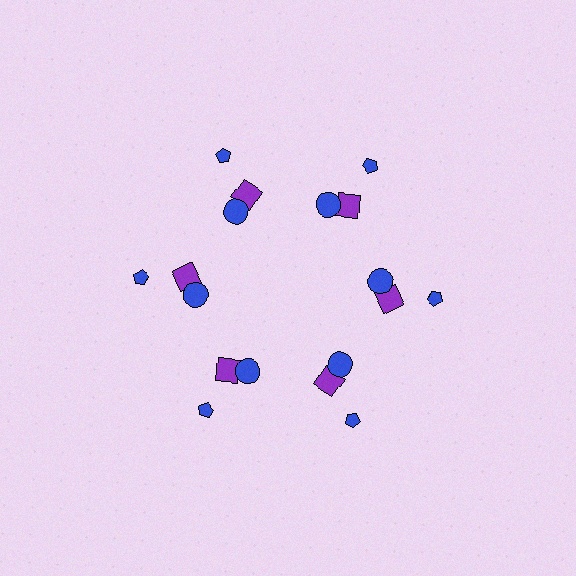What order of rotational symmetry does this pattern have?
This pattern has 6-fold rotational symmetry.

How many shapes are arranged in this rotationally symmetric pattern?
There are 18 shapes, arranged in 6 groups of 3.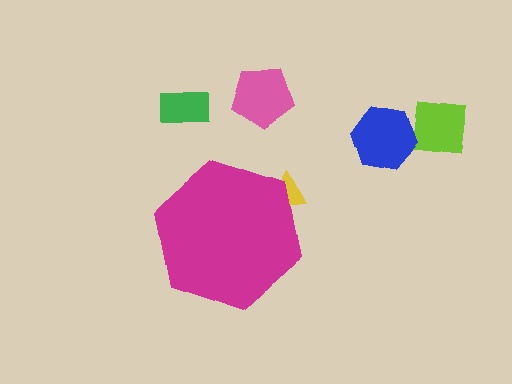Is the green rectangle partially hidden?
No, the green rectangle is fully visible.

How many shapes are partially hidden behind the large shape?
1 shape is partially hidden.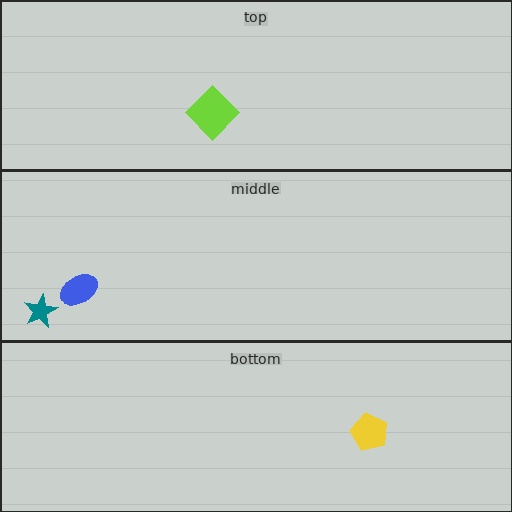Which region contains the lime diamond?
The top region.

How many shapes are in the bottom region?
1.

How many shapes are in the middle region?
2.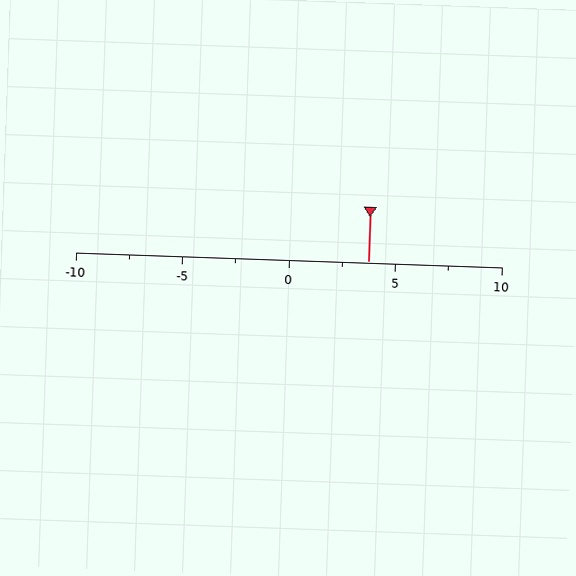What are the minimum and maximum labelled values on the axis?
The axis runs from -10 to 10.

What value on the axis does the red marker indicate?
The marker indicates approximately 3.8.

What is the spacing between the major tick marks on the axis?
The major ticks are spaced 5 apart.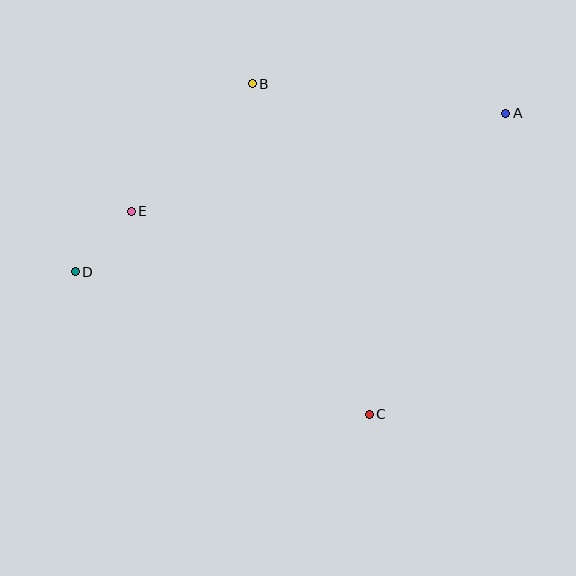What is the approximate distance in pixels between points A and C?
The distance between A and C is approximately 330 pixels.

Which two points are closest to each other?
Points D and E are closest to each other.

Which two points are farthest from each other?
Points A and D are farthest from each other.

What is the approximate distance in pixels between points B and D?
The distance between B and D is approximately 258 pixels.